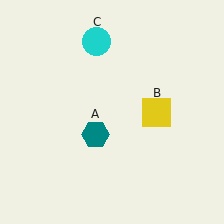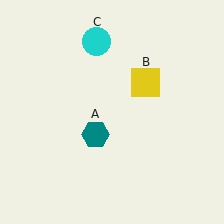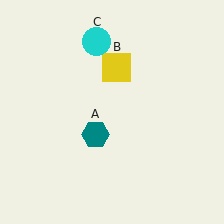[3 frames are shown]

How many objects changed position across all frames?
1 object changed position: yellow square (object B).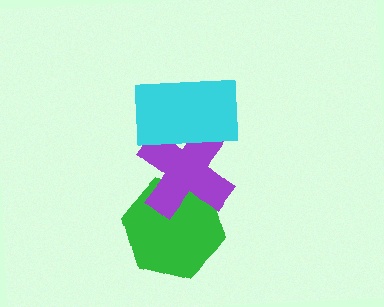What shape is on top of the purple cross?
The cyan rectangle is on top of the purple cross.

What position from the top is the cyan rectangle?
The cyan rectangle is 1st from the top.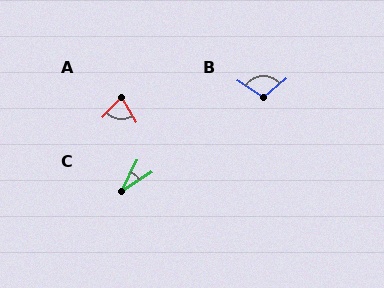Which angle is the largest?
B, at approximately 108 degrees.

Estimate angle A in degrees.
Approximately 74 degrees.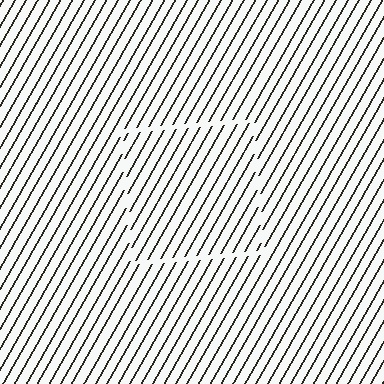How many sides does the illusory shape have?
4 sides — the line-ends trace a square.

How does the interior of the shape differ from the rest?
The interior of the shape contains the same grating, shifted by half a period — the contour is defined by the phase discontinuity where line-ends from the inner and outer gratings abut.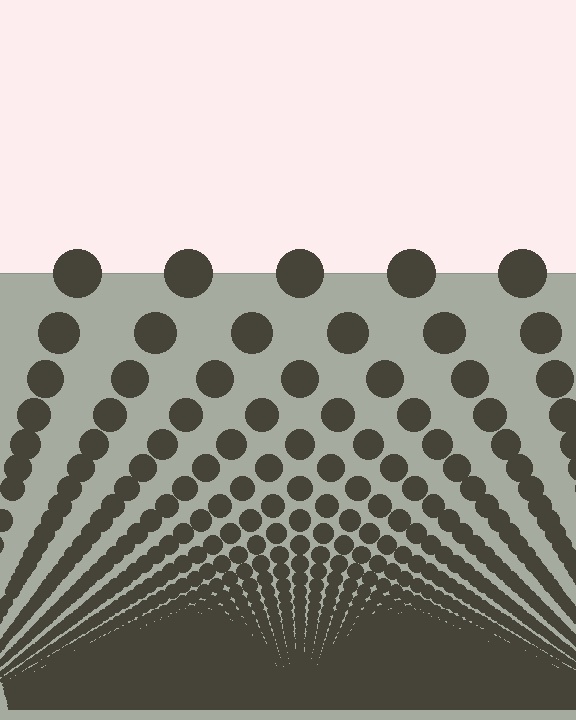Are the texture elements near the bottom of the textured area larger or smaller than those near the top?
Smaller. The gradient is inverted — elements near the bottom are smaller and denser.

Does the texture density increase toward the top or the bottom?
Density increases toward the bottom.